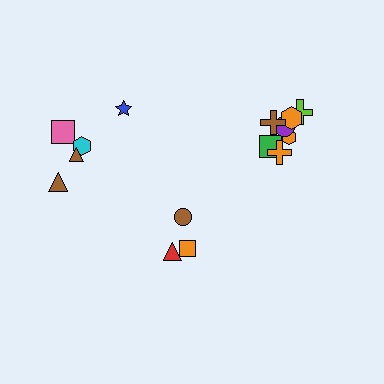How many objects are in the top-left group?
There are 5 objects.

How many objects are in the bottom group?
There are 3 objects.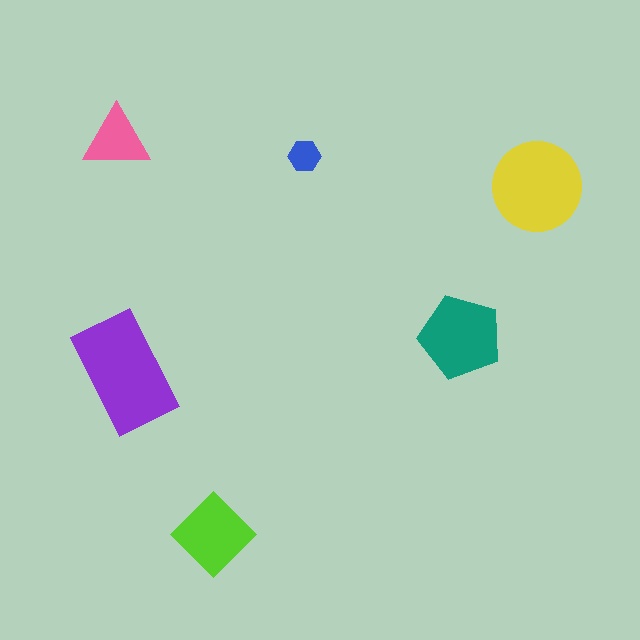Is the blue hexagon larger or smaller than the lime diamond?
Smaller.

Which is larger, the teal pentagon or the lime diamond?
The teal pentagon.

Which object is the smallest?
The blue hexagon.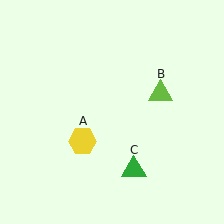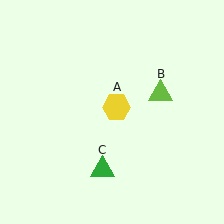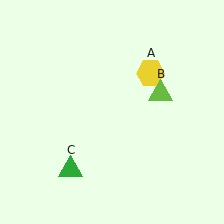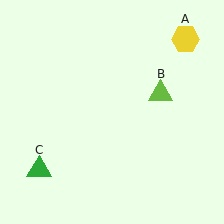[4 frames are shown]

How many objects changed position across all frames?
2 objects changed position: yellow hexagon (object A), green triangle (object C).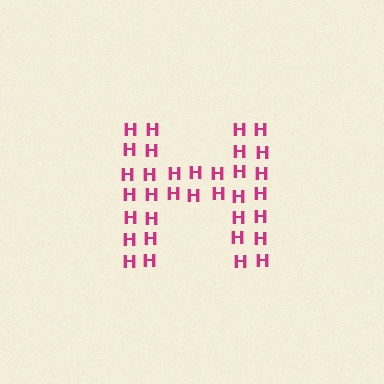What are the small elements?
The small elements are letter H's.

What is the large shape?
The large shape is the letter H.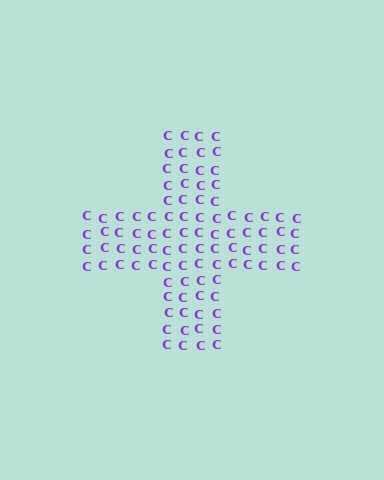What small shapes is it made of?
It is made of small letter C's.